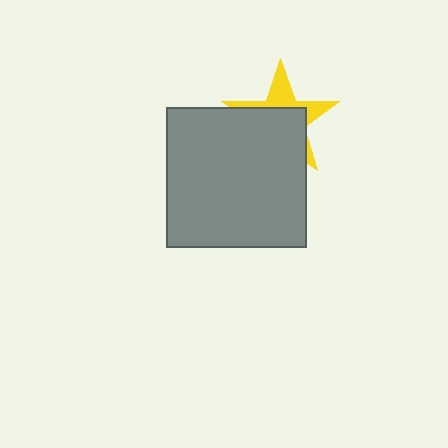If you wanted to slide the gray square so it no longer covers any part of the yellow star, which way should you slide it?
Slide it down — that is the most direct way to separate the two shapes.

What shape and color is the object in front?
The object in front is a gray square.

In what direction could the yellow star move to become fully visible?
The yellow star could move up. That would shift it out from behind the gray square entirely.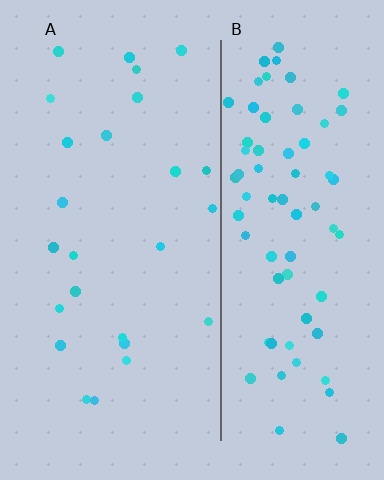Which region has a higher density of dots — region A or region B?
B (the right).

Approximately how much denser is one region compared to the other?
Approximately 3.1× — region B over region A.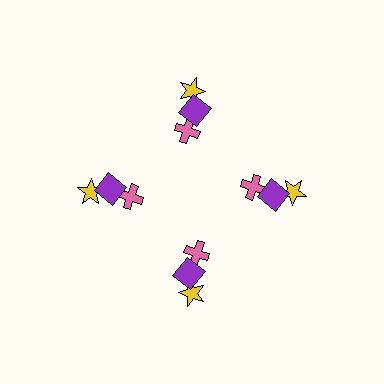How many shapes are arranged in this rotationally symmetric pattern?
There are 12 shapes, arranged in 4 groups of 3.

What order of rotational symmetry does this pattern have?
This pattern has 4-fold rotational symmetry.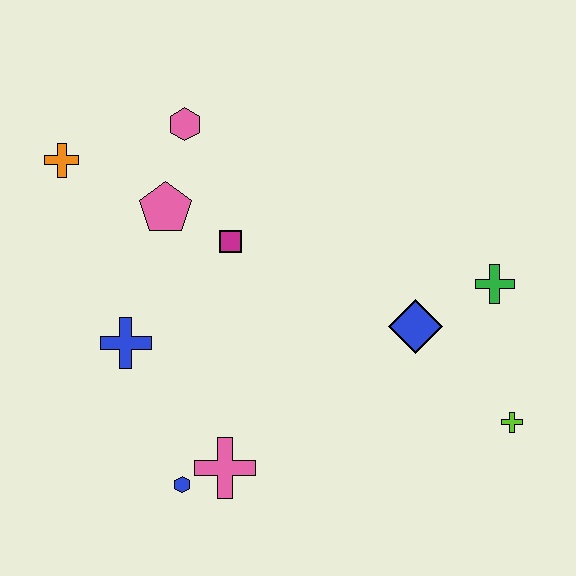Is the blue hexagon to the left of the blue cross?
No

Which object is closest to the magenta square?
The pink pentagon is closest to the magenta square.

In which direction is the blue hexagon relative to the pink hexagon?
The blue hexagon is below the pink hexagon.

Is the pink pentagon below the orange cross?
Yes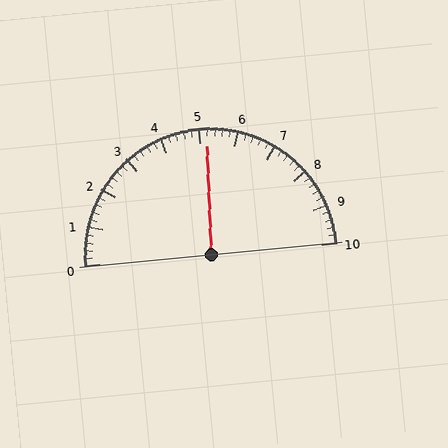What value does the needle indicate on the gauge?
The needle indicates approximately 5.2.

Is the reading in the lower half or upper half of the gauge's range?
The reading is in the upper half of the range (0 to 10).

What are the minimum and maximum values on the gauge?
The gauge ranges from 0 to 10.